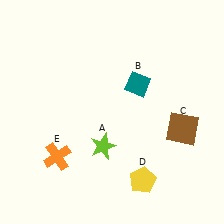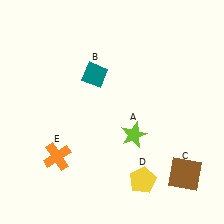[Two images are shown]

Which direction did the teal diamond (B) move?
The teal diamond (B) moved left.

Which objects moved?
The objects that moved are: the lime star (A), the teal diamond (B), the brown square (C).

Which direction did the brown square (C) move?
The brown square (C) moved down.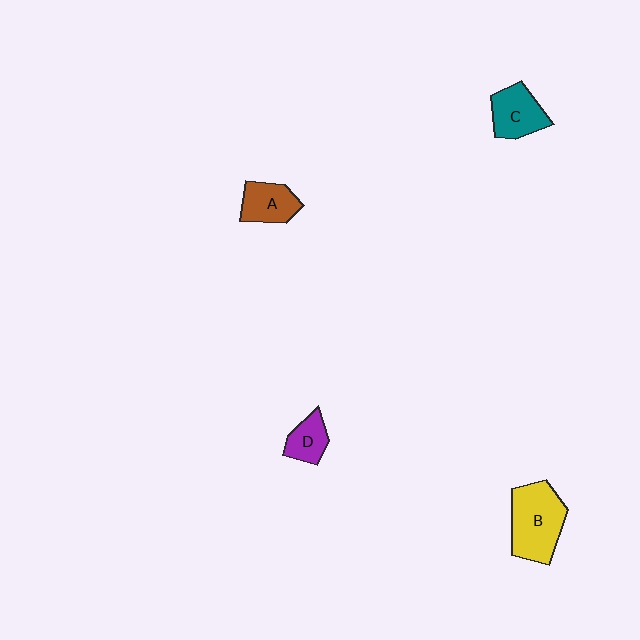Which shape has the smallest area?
Shape D (purple).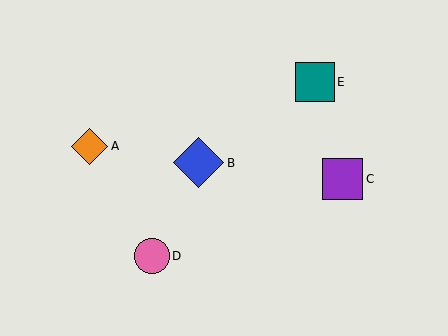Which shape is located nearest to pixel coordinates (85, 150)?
The orange diamond (labeled A) at (90, 146) is nearest to that location.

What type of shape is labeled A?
Shape A is an orange diamond.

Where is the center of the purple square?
The center of the purple square is at (342, 179).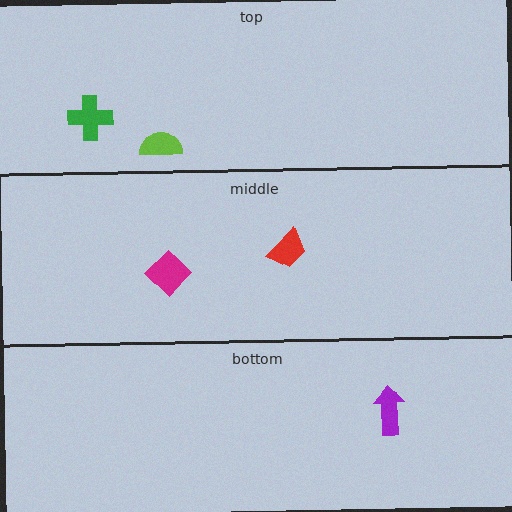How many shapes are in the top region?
2.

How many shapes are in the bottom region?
1.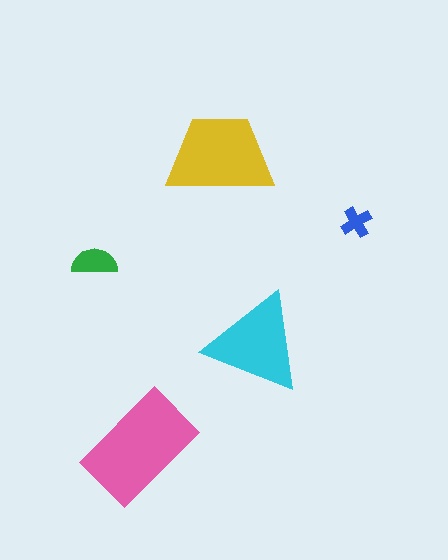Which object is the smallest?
The blue cross.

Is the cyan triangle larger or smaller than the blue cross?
Larger.